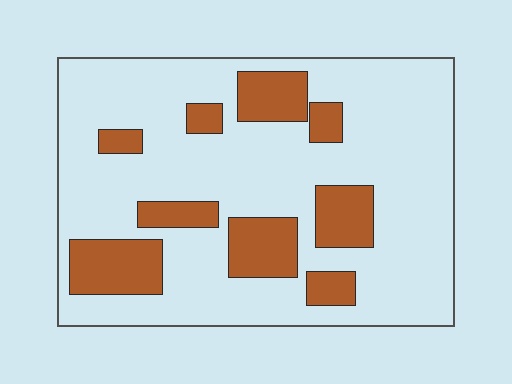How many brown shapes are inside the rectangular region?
9.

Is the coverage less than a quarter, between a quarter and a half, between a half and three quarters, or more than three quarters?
Less than a quarter.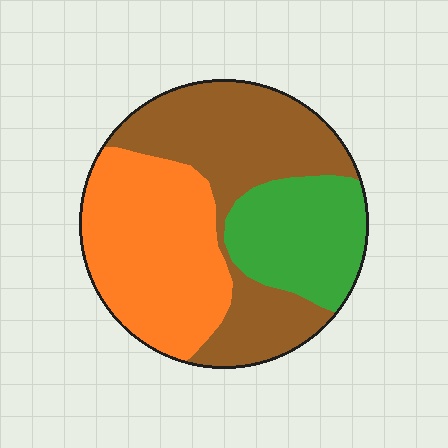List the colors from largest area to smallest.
From largest to smallest: brown, orange, green.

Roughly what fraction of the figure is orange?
Orange takes up about three eighths (3/8) of the figure.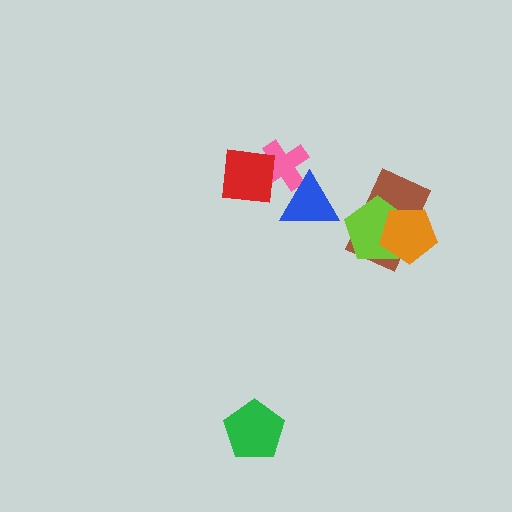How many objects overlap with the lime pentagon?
2 objects overlap with the lime pentagon.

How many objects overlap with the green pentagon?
0 objects overlap with the green pentagon.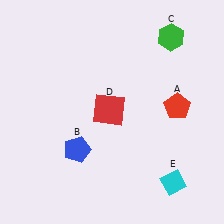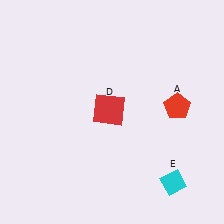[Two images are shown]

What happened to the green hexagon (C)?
The green hexagon (C) was removed in Image 2. It was in the top-right area of Image 1.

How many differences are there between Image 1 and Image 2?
There are 2 differences between the two images.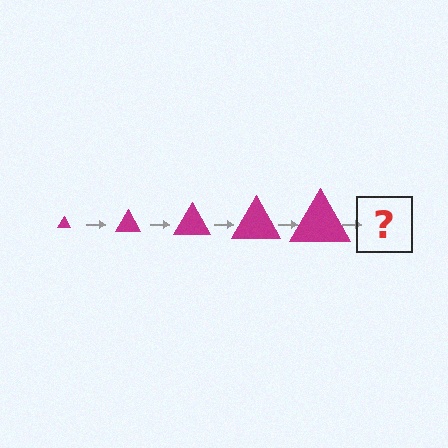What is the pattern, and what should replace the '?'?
The pattern is that the triangle gets progressively larger each step. The '?' should be a magenta triangle, larger than the previous one.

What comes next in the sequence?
The next element should be a magenta triangle, larger than the previous one.